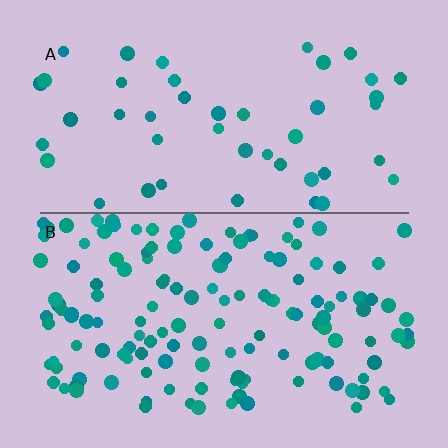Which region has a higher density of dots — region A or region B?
B (the bottom).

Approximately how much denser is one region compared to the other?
Approximately 3.0× — region B over region A.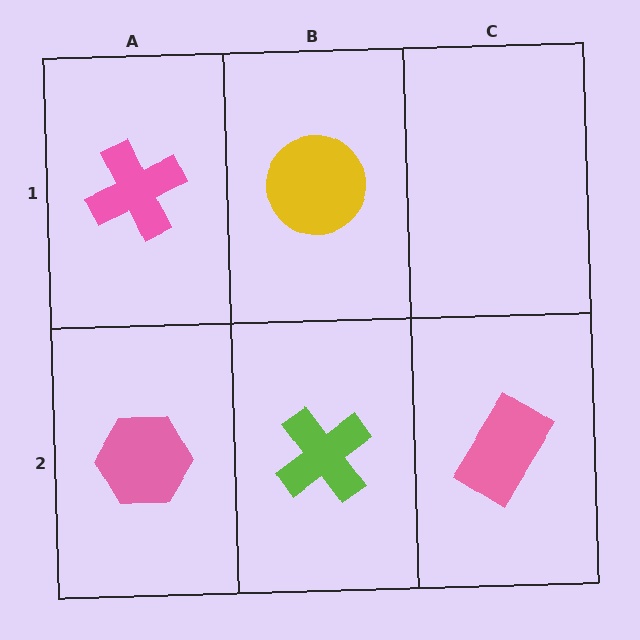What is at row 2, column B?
A lime cross.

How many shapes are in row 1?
2 shapes.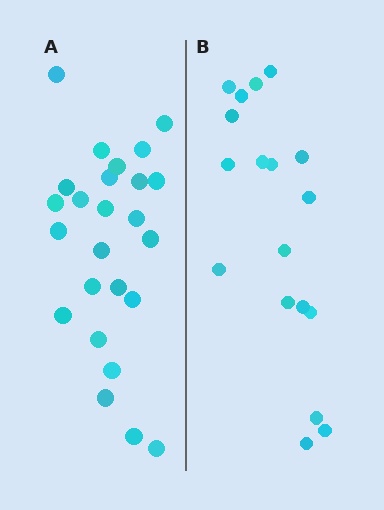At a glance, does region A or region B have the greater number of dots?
Region A (the left region) has more dots.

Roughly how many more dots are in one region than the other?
Region A has roughly 8 or so more dots than region B.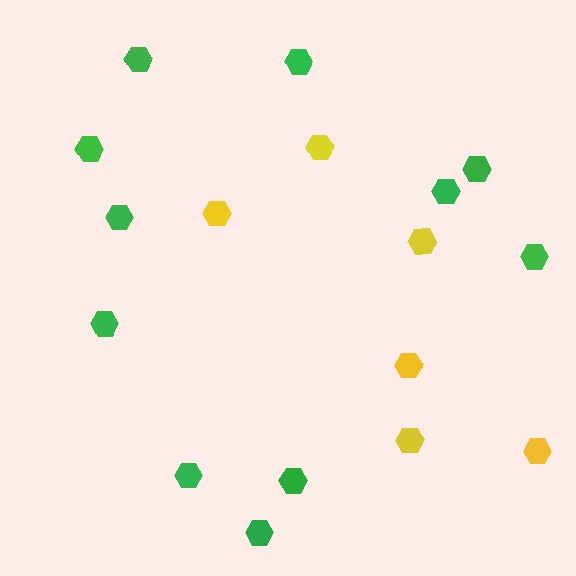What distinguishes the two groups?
There are 2 groups: one group of green hexagons (11) and one group of yellow hexagons (6).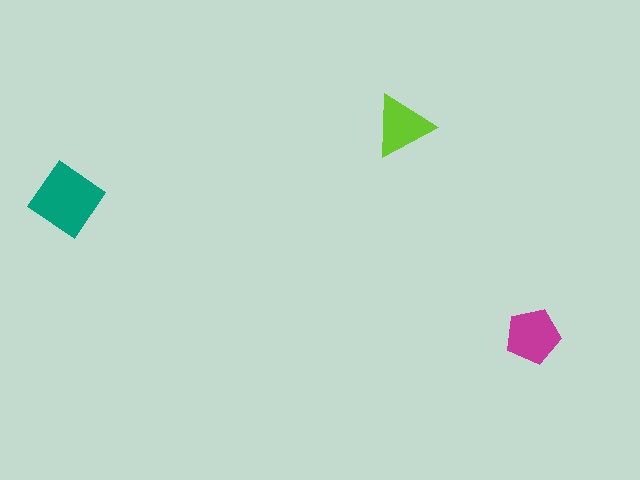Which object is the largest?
The teal diamond.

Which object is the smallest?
The lime triangle.